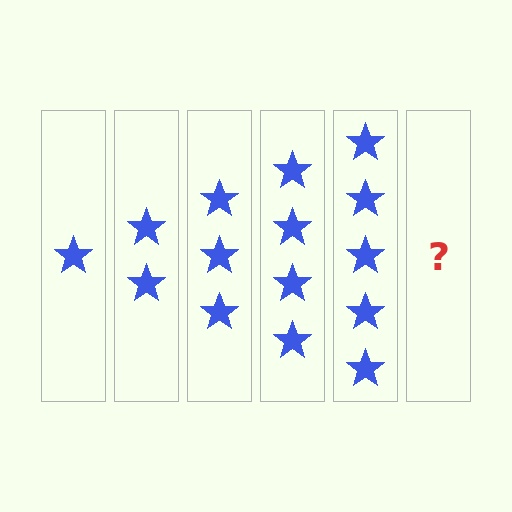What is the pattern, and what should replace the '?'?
The pattern is that each step adds one more star. The '?' should be 6 stars.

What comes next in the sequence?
The next element should be 6 stars.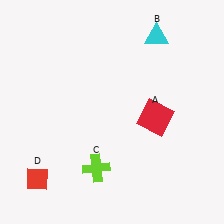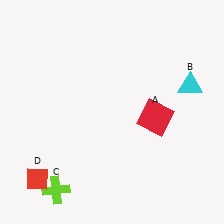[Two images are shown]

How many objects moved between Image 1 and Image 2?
2 objects moved between the two images.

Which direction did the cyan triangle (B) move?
The cyan triangle (B) moved down.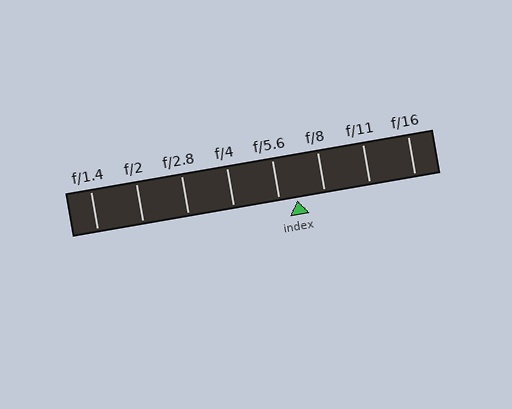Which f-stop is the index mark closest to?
The index mark is closest to f/5.6.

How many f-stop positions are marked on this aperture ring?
There are 8 f-stop positions marked.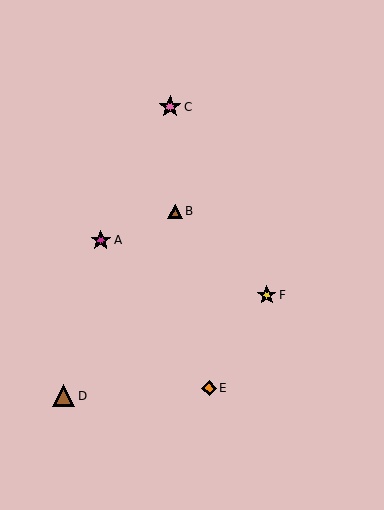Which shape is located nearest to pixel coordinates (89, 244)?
The magenta star (labeled A) at (101, 240) is nearest to that location.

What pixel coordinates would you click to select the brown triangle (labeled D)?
Click at (64, 396) to select the brown triangle D.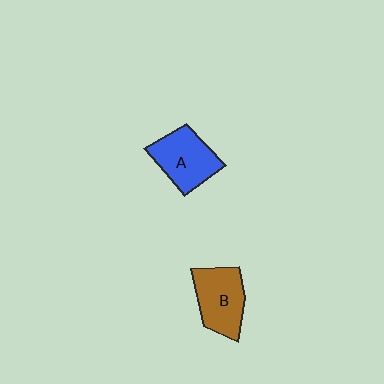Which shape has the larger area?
Shape A (blue).